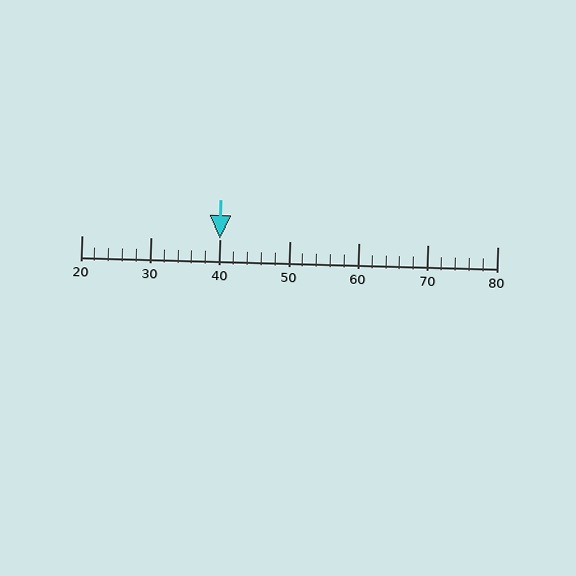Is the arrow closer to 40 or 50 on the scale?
The arrow is closer to 40.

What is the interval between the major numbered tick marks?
The major tick marks are spaced 10 units apart.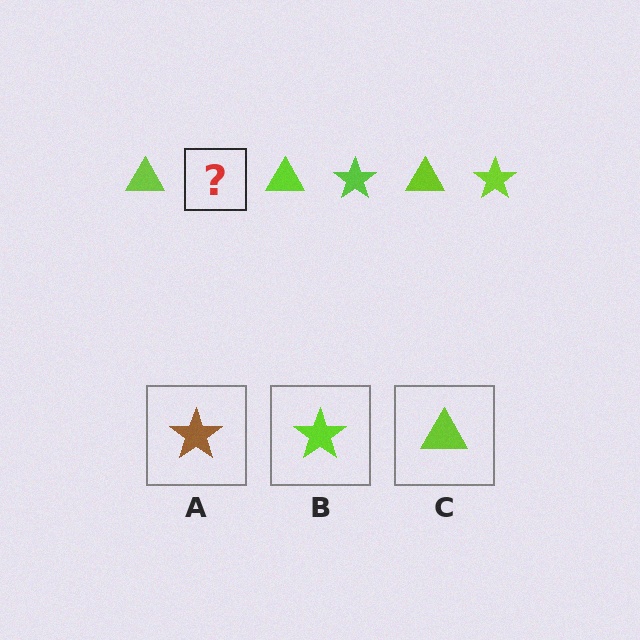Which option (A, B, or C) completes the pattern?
B.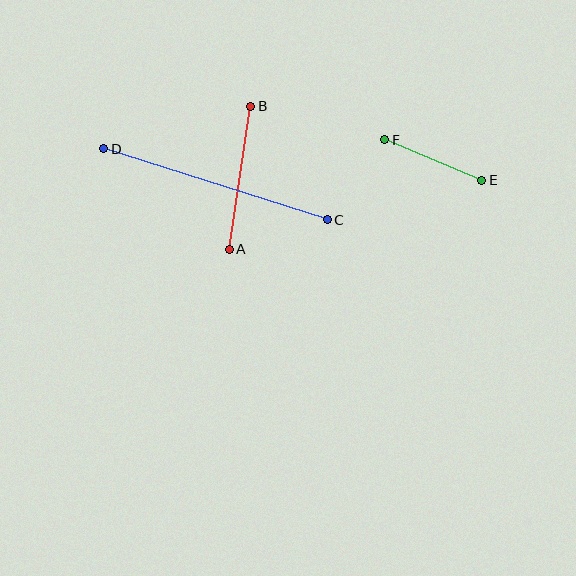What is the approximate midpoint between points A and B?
The midpoint is at approximately (240, 178) pixels.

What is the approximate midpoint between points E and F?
The midpoint is at approximately (433, 160) pixels.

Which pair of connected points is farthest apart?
Points C and D are farthest apart.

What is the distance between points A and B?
The distance is approximately 145 pixels.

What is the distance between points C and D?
The distance is approximately 235 pixels.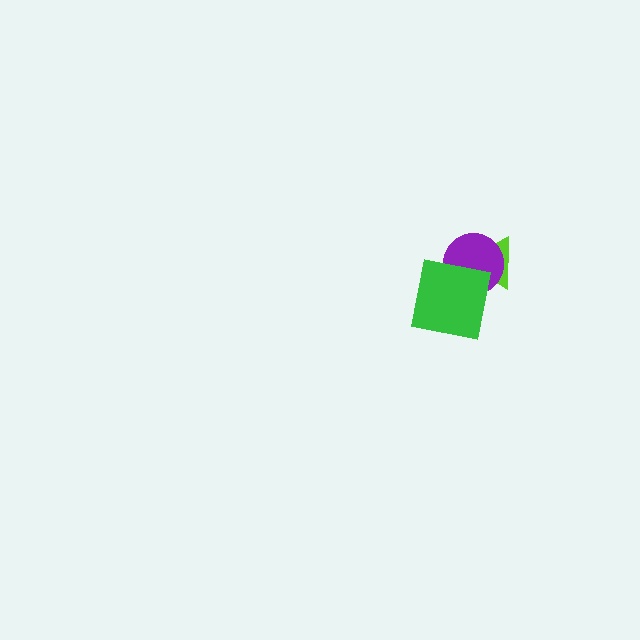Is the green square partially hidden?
No, no other shape covers it.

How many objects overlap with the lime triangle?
2 objects overlap with the lime triangle.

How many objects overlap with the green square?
2 objects overlap with the green square.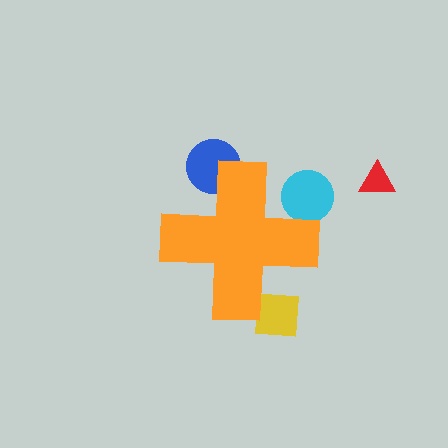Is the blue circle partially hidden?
Yes, the blue circle is partially hidden behind the orange cross.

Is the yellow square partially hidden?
Yes, the yellow square is partially hidden behind the orange cross.